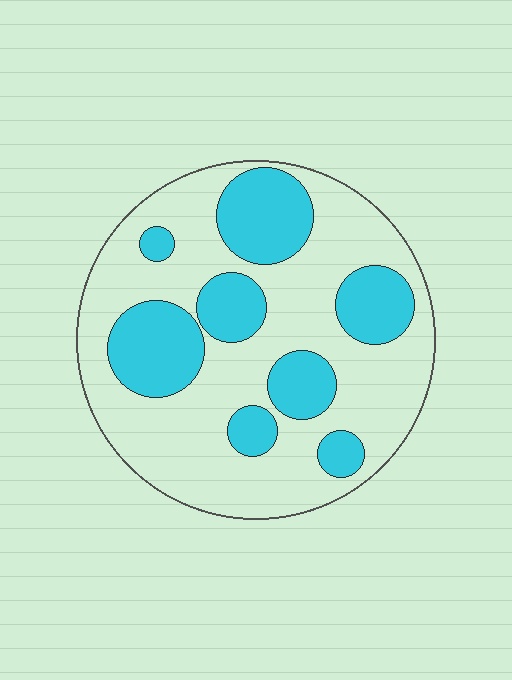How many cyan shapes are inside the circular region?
8.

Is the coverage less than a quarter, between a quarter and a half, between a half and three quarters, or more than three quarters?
Between a quarter and a half.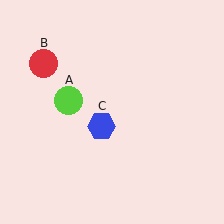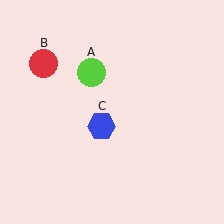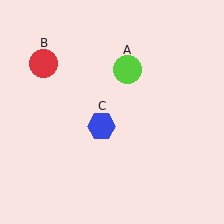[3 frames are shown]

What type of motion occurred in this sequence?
The lime circle (object A) rotated clockwise around the center of the scene.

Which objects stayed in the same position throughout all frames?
Red circle (object B) and blue hexagon (object C) remained stationary.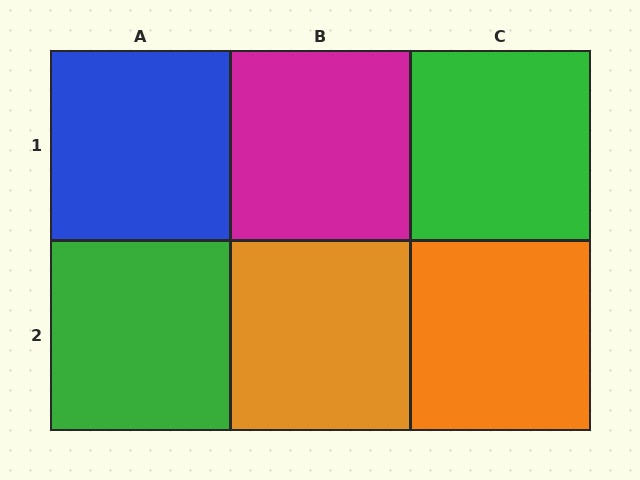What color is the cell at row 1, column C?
Green.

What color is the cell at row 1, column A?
Blue.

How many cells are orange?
2 cells are orange.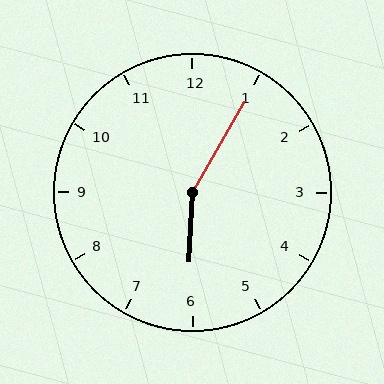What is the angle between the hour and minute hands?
Approximately 152 degrees.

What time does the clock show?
6:05.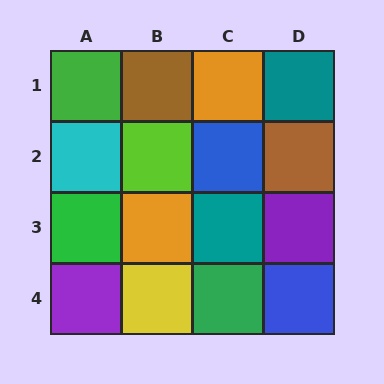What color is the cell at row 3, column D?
Purple.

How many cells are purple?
2 cells are purple.